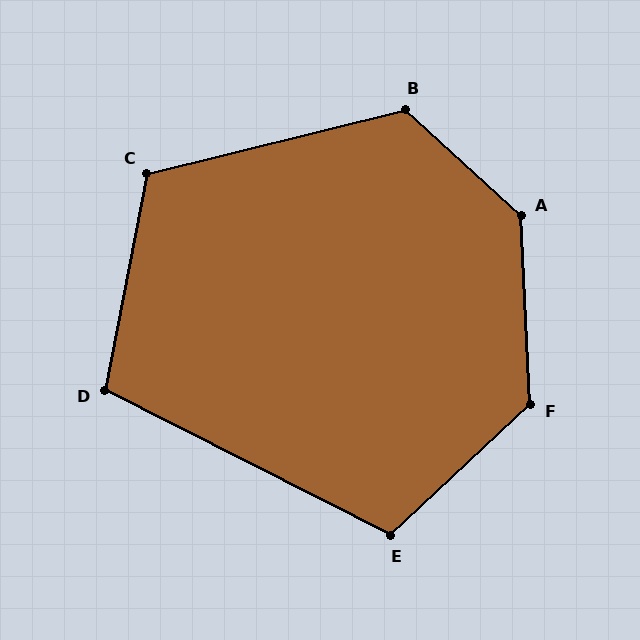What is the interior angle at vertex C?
Approximately 115 degrees (obtuse).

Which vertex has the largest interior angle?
A, at approximately 135 degrees.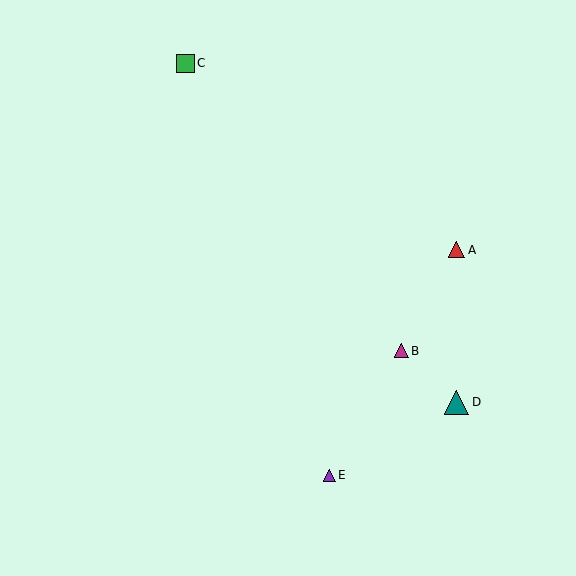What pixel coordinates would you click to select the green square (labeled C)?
Click at (186, 63) to select the green square C.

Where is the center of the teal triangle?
The center of the teal triangle is at (457, 402).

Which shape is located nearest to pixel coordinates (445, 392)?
The teal triangle (labeled D) at (457, 402) is nearest to that location.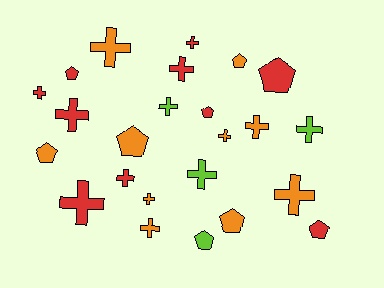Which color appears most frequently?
Red, with 10 objects.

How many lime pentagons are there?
There is 1 lime pentagon.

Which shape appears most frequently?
Cross, with 15 objects.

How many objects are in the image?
There are 24 objects.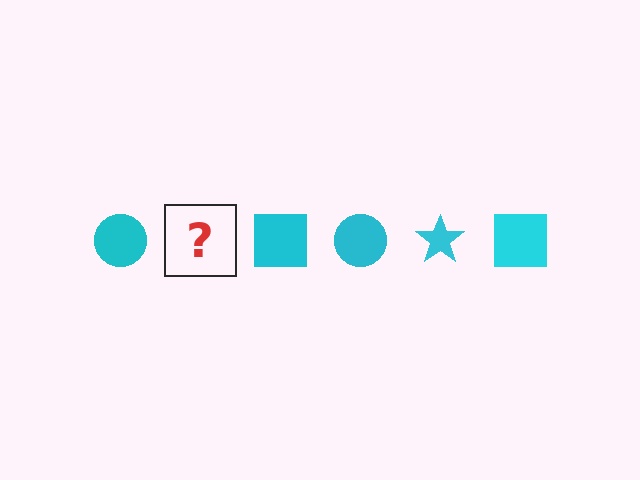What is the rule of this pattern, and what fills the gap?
The rule is that the pattern cycles through circle, star, square shapes in cyan. The gap should be filled with a cyan star.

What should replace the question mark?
The question mark should be replaced with a cyan star.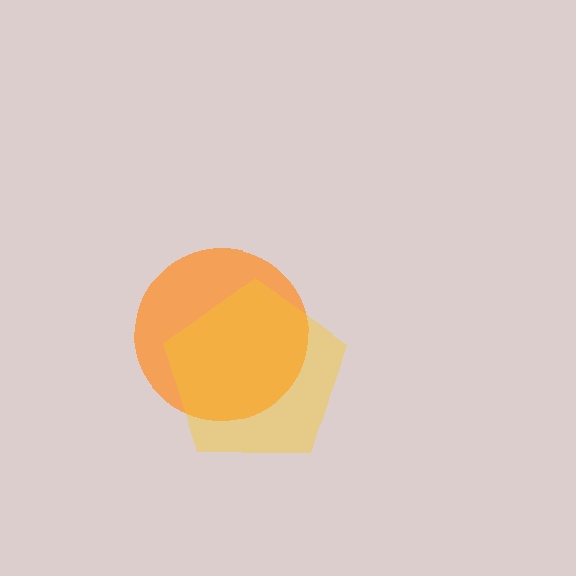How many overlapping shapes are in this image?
There are 2 overlapping shapes in the image.